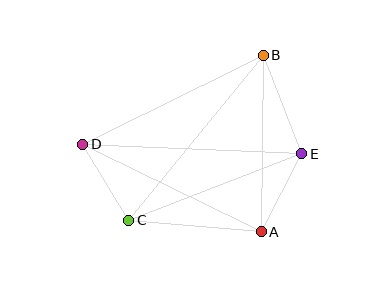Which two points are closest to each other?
Points A and E are closest to each other.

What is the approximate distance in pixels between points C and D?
The distance between C and D is approximately 88 pixels.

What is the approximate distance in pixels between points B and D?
The distance between B and D is approximately 201 pixels.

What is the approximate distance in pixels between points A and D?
The distance between A and D is approximately 199 pixels.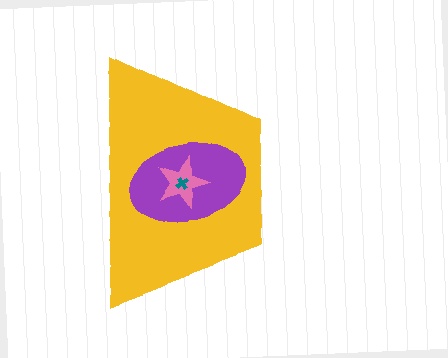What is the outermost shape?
The yellow trapezoid.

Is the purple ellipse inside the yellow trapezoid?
Yes.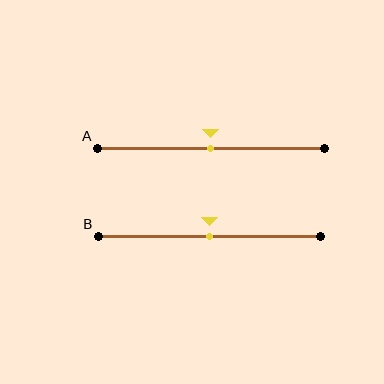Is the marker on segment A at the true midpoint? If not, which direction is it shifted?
Yes, the marker on segment A is at the true midpoint.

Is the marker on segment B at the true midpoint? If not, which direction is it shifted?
Yes, the marker on segment B is at the true midpoint.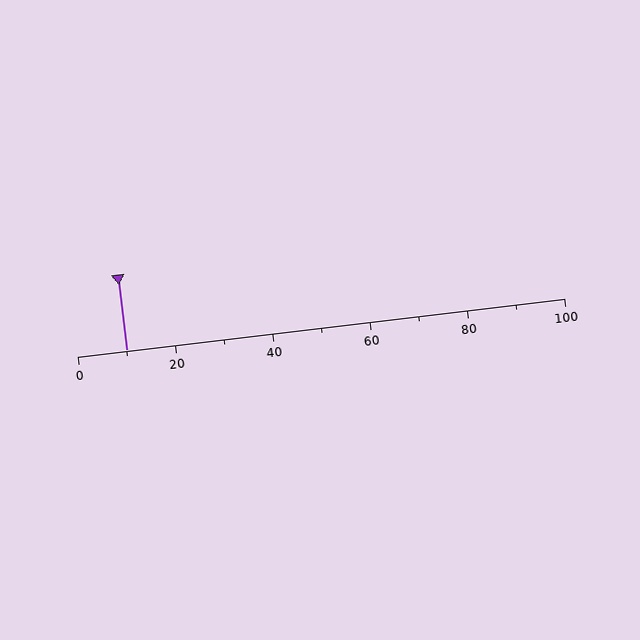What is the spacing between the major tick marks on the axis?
The major ticks are spaced 20 apart.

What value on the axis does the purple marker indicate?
The marker indicates approximately 10.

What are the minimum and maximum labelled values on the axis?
The axis runs from 0 to 100.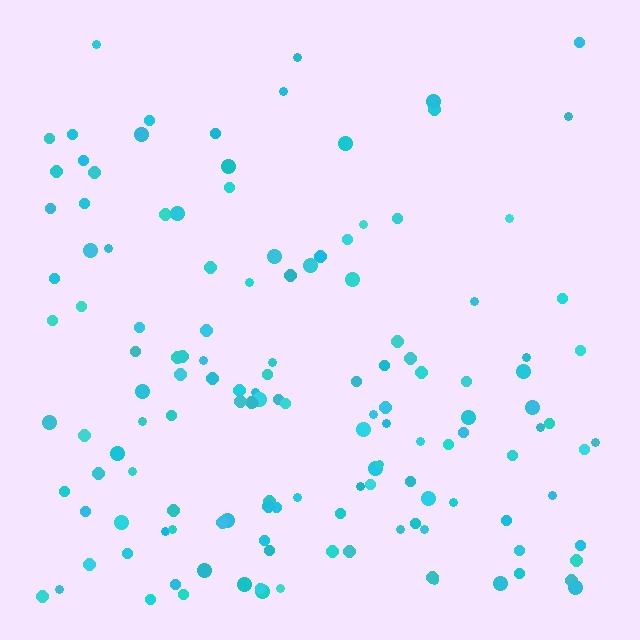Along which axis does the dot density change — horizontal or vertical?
Vertical.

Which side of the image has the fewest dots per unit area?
The top.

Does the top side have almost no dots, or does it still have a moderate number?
Still a moderate number, just noticeably fewer than the bottom.